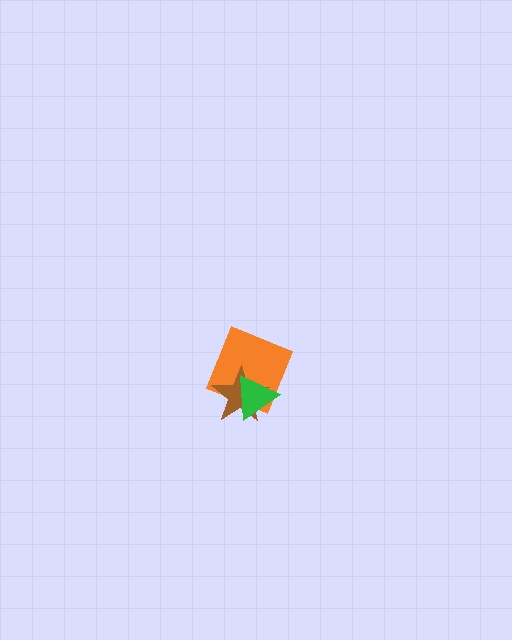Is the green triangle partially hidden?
No, no other shape covers it.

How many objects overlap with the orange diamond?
2 objects overlap with the orange diamond.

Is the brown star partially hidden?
Yes, it is partially covered by another shape.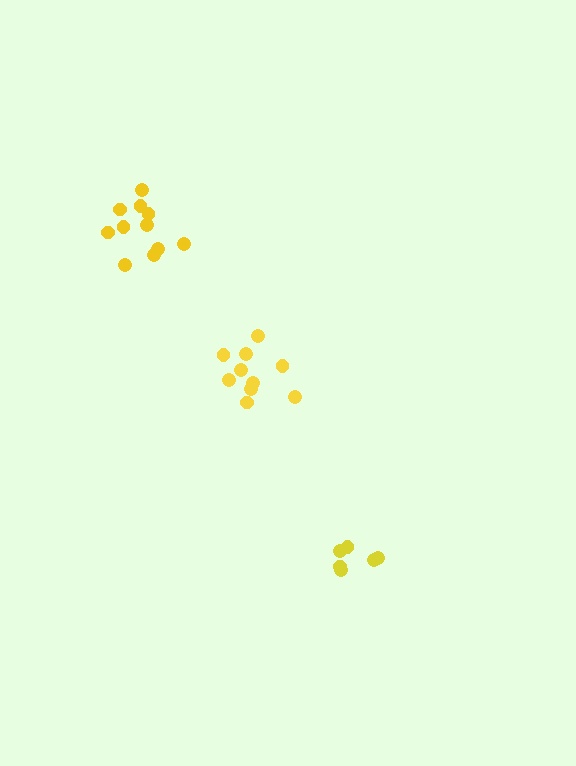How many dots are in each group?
Group 1: 6 dots, Group 2: 10 dots, Group 3: 11 dots (27 total).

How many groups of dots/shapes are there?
There are 3 groups.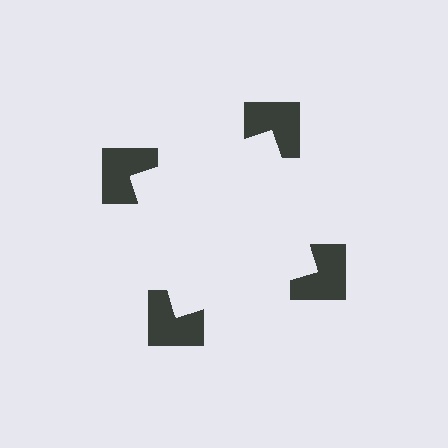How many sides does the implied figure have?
4 sides.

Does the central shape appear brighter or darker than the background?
It typically appears slightly brighter than the background, even though no actual brightness change is drawn.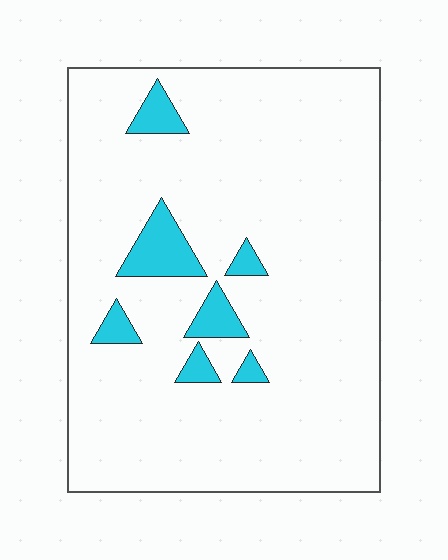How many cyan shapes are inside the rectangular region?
7.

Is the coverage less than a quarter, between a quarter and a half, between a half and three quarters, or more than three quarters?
Less than a quarter.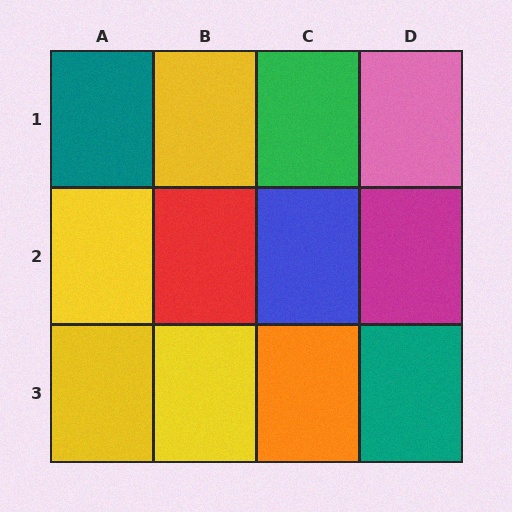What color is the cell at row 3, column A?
Yellow.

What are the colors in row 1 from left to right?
Teal, yellow, green, pink.